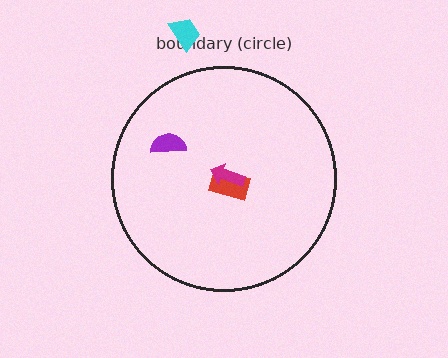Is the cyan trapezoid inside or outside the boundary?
Outside.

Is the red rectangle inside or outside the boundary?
Inside.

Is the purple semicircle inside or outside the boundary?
Inside.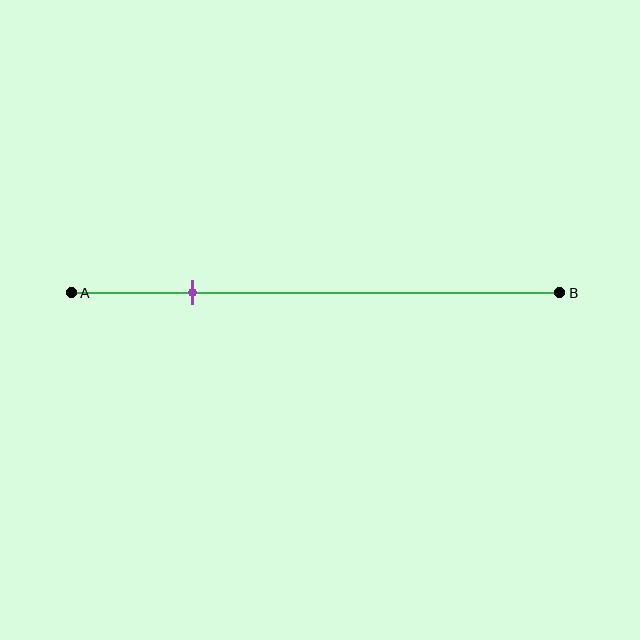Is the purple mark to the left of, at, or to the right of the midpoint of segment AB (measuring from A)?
The purple mark is to the left of the midpoint of segment AB.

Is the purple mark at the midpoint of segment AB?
No, the mark is at about 25% from A, not at the 50% midpoint.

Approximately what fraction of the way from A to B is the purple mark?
The purple mark is approximately 25% of the way from A to B.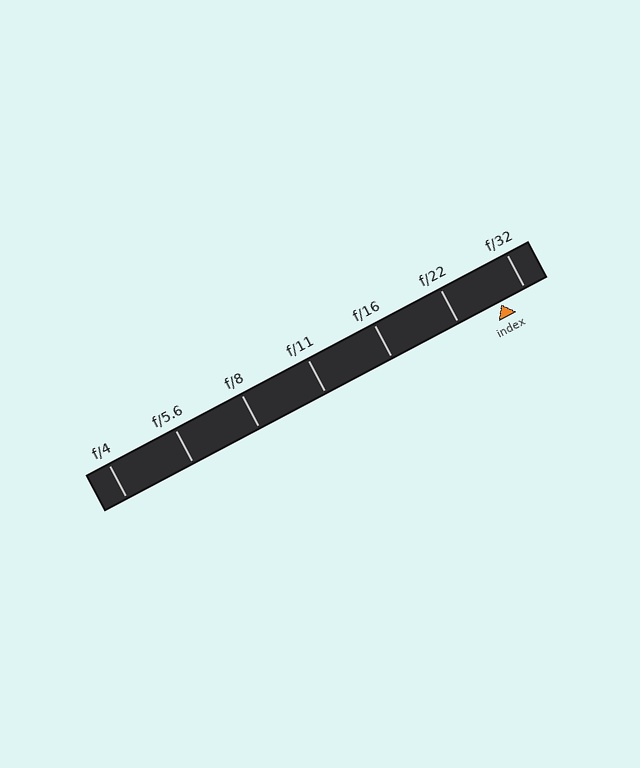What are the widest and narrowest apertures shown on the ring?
The widest aperture shown is f/4 and the narrowest is f/32.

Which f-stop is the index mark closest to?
The index mark is closest to f/32.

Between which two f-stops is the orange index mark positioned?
The index mark is between f/22 and f/32.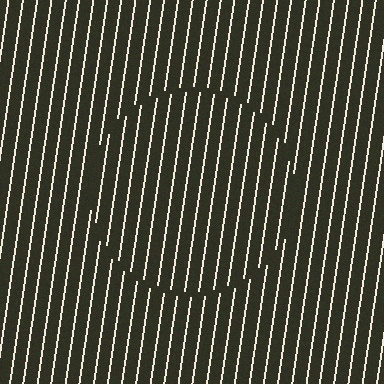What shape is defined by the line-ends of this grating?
An illusory circle. The interior of the shape contains the same grating, shifted by half a period — the contour is defined by the phase discontinuity where line-ends from the inner and outer gratings abut.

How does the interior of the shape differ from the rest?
The interior of the shape contains the same grating, shifted by half a period — the contour is defined by the phase discontinuity where line-ends from the inner and outer gratings abut.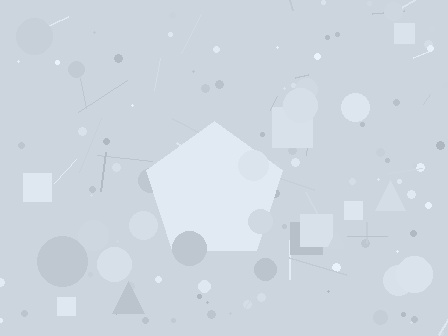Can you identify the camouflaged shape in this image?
The camouflaged shape is a pentagon.